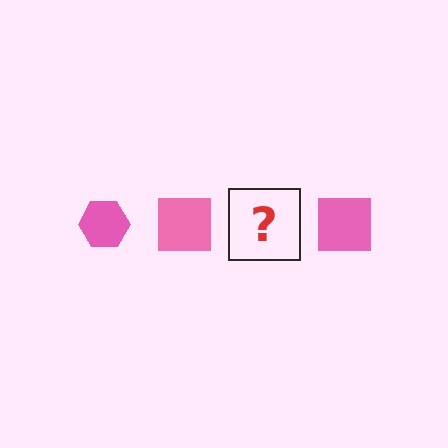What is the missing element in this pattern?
The missing element is a pink hexagon.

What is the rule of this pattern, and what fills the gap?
The rule is that the pattern cycles through hexagon, square shapes in pink. The gap should be filled with a pink hexagon.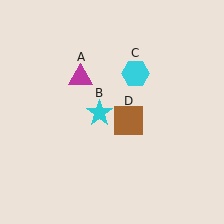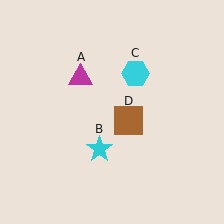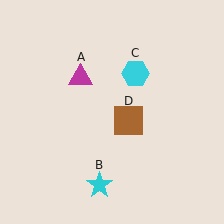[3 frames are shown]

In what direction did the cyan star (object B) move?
The cyan star (object B) moved down.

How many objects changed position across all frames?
1 object changed position: cyan star (object B).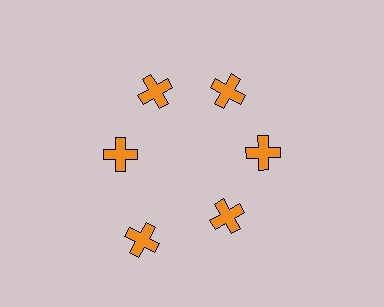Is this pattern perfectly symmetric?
No. The 6 orange crosses are arranged in a ring, but one element near the 7 o'clock position is pushed outward from the center, breaking the 6-fold rotational symmetry.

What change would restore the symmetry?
The symmetry would be restored by moving it inward, back onto the ring so that all 6 crosses sit at equal angles and equal distance from the center.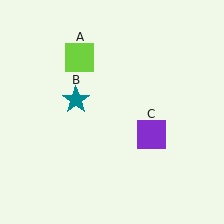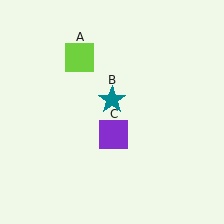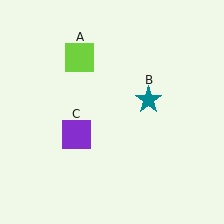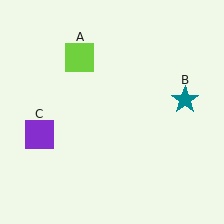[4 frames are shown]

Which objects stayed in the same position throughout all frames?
Lime square (object A) remained stationary.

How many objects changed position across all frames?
2 objects changed position: teal star (object B), purple square (object C).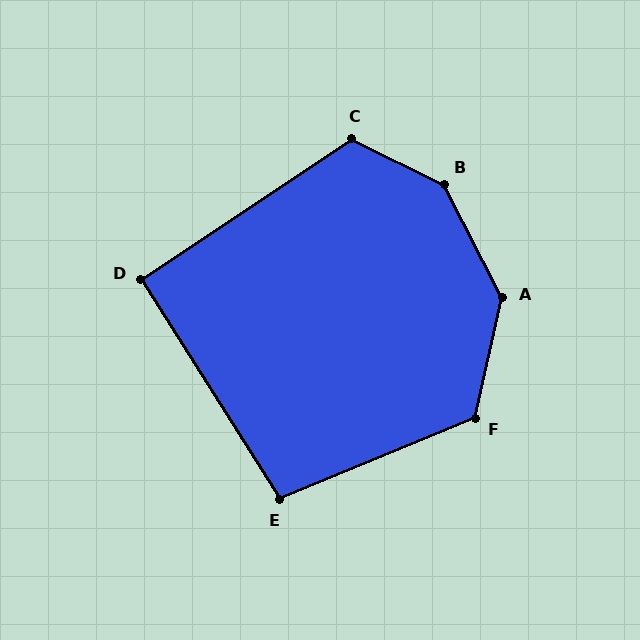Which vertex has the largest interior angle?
B, at approximately 143 degrees.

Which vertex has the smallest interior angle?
D, at approximately 91 degrees.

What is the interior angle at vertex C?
Approximately 120 degrees (obtuse).